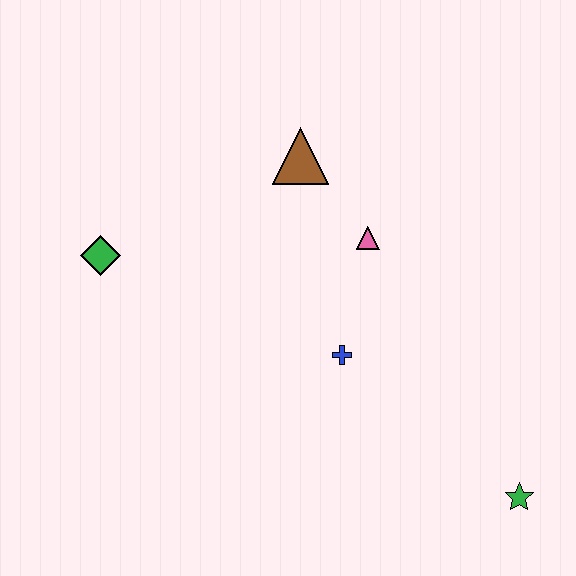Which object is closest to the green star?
The blue cross is closest to the green star.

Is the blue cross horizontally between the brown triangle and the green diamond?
No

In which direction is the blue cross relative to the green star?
The blue cross is to the left of the green star.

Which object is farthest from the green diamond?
The green star is farthest from the green diamond.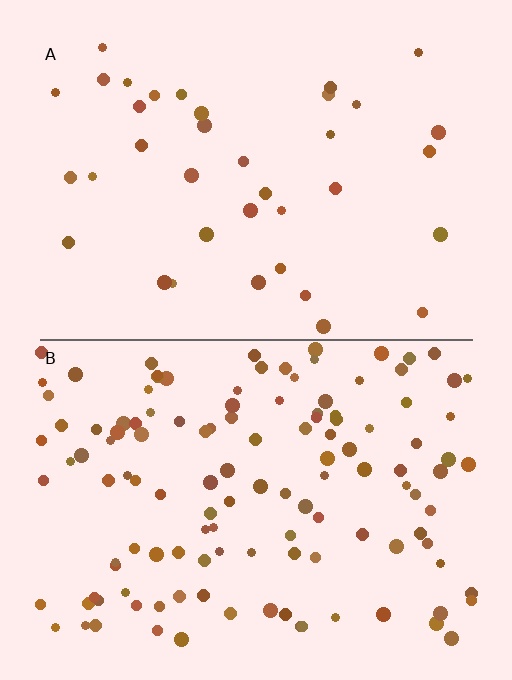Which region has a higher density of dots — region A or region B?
B (the bottom).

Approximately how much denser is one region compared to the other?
Approximately 3.4× — region B over region A.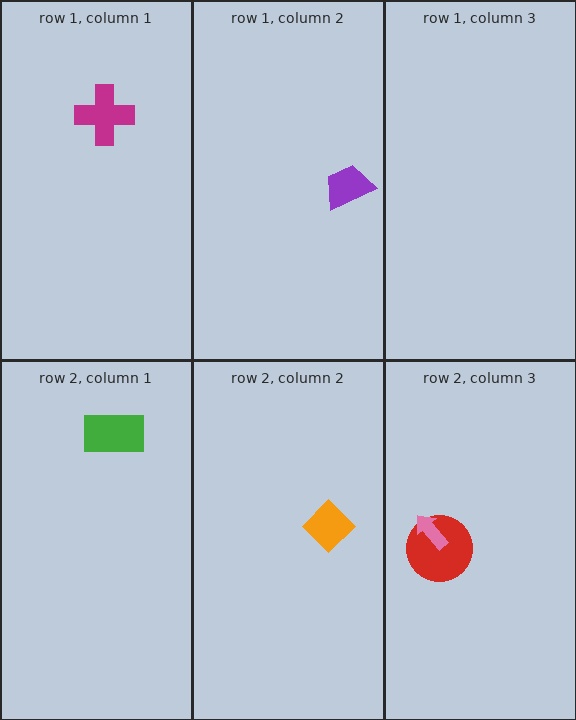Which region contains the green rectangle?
The row 2, column 1 region.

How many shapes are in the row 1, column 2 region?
1.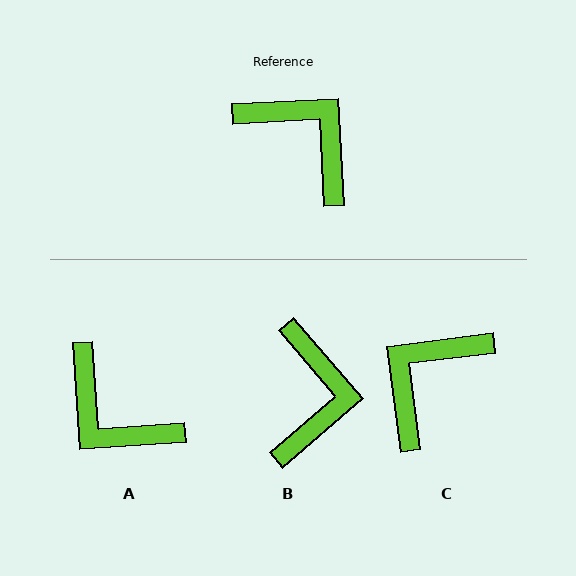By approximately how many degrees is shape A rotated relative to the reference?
Approximately 179 degrees clockwise.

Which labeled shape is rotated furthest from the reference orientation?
A, about 179 degrees away.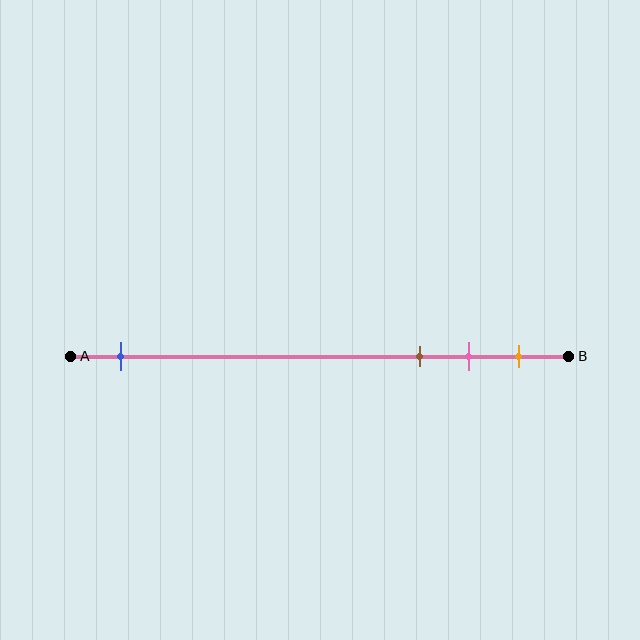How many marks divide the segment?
There are 4 marks dividing the segment.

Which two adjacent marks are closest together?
The pink and orange marks are the closest adjacent pair.